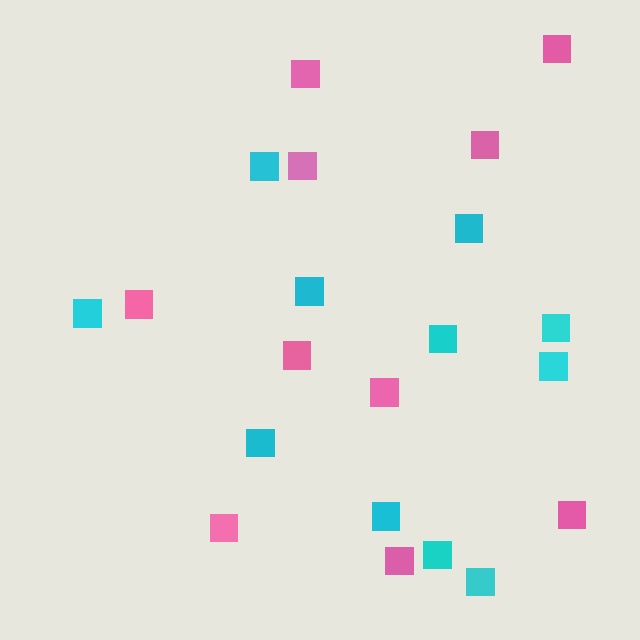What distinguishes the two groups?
There are 2 groups: one group of pink squares (10) and one group of cyan squares (11).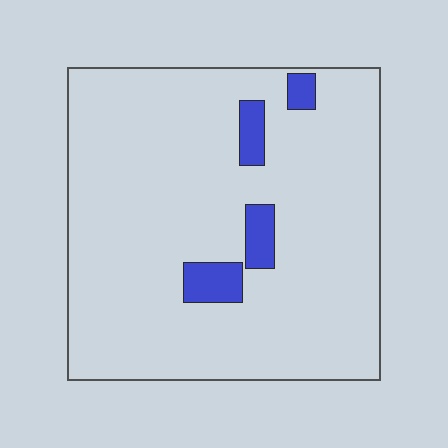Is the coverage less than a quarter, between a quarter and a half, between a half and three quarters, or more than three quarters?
Less than a quarter.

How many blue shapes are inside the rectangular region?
4.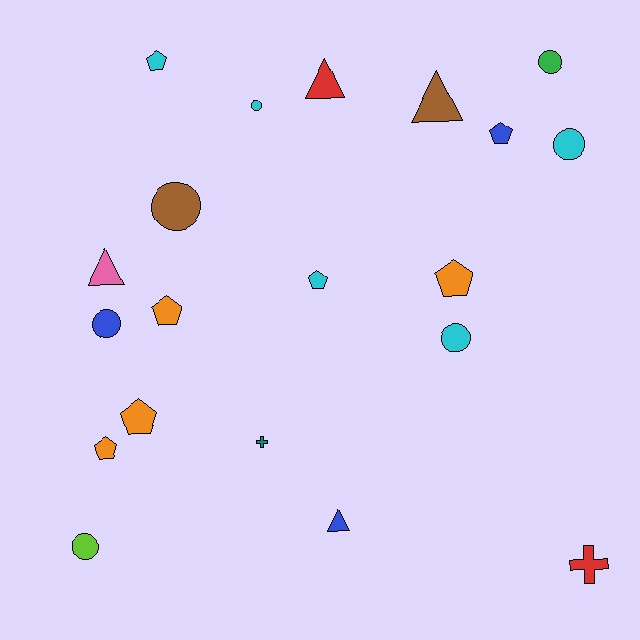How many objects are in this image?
There are 20 objects.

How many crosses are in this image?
There are 2 crosses.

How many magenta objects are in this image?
There are no magenta objects.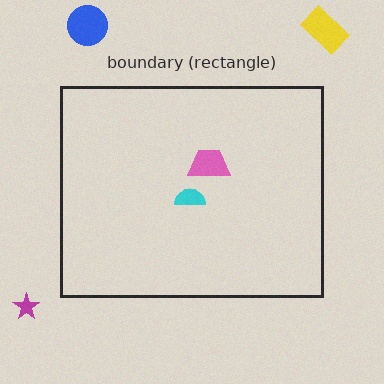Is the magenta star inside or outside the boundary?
Outside.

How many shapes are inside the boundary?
2 inside, 3 outside.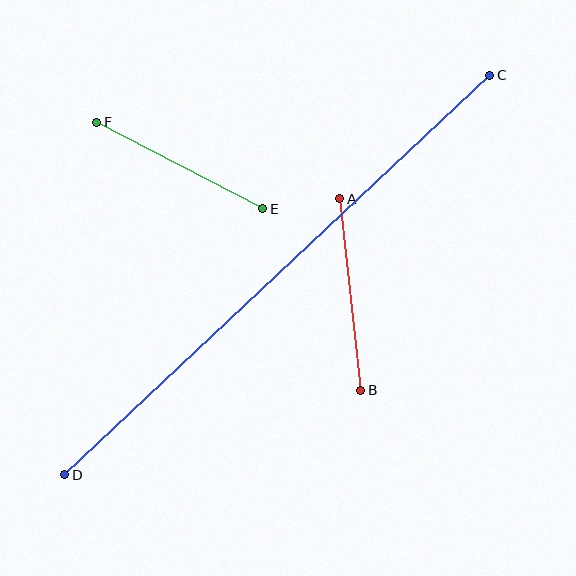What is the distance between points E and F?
The distance is approximately 187 pixels.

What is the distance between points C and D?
The distance is approximately 583 pixels.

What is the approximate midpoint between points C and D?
The midpoint is at approximately (277, 275) pixels.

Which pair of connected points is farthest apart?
Points C and D are farthest apart.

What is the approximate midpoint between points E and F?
The midpoint is at approximately (180, 166) pixels.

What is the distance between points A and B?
The distance is approximately 192 pixels.